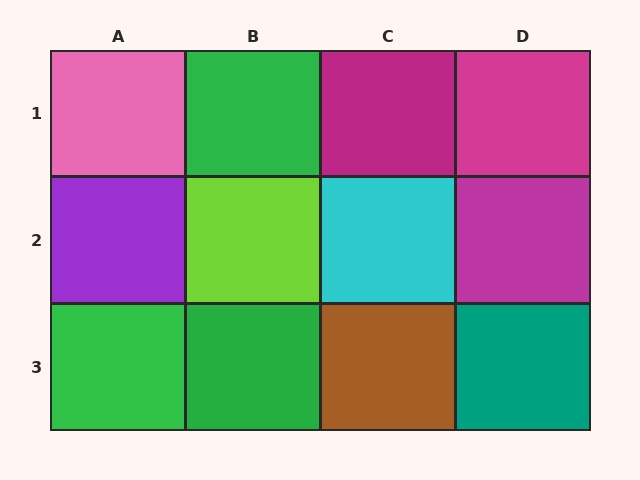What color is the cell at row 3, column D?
Teal.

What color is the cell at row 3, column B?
Green.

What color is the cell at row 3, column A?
Green.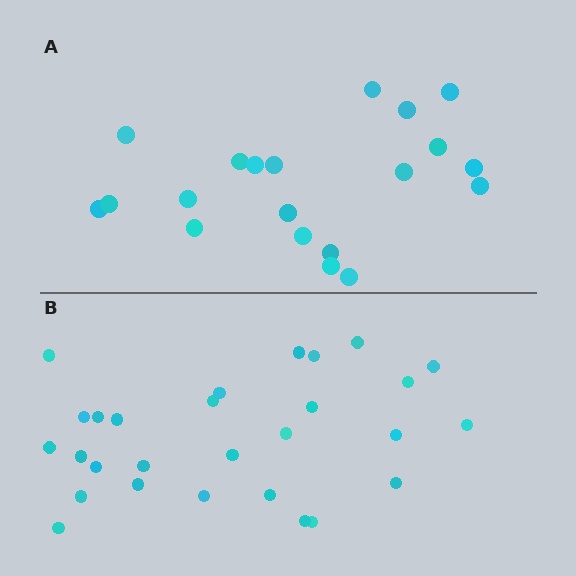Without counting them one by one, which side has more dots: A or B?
Region B (the bottom region) has more dots.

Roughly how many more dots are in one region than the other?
Region B has roughly 8 or so more dots than region A.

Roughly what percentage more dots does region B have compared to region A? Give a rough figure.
About 40% more.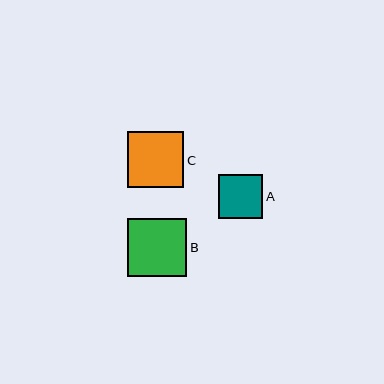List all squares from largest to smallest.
From largest to smallest: B, C, A.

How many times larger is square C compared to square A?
Square C is approximately 1.3 times the size of square A.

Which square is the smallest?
Square A is the smallest with a size of approximately 45 pixels.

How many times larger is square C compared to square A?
Square C is approximately 1.3 times the size of square A.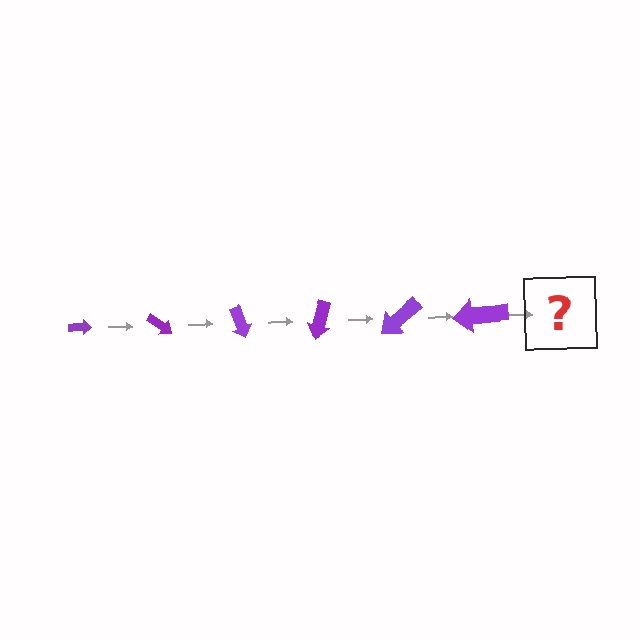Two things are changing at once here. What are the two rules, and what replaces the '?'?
The two rules are that the arrow grows larger each step and it rotates 35 degrees each step. The '?' should be an arrow, larger than the previous one and rotated 210 degrees from the start.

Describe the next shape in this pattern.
It should be an arrow, larger than the previous one and rotated 210 degrees from the start.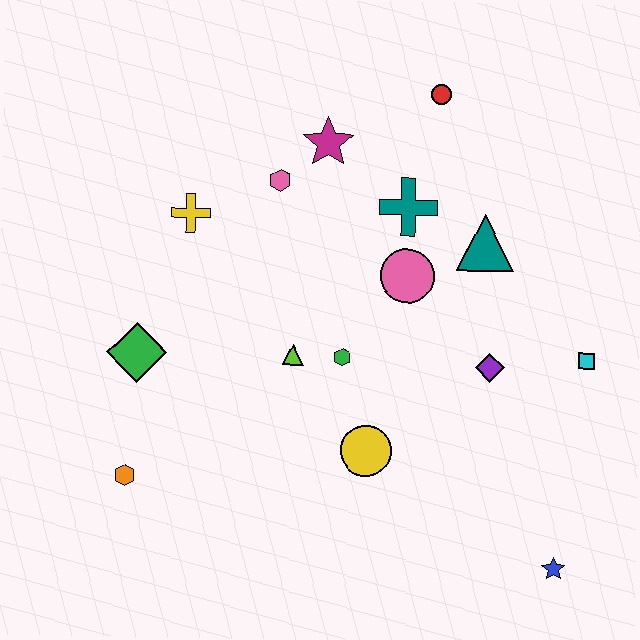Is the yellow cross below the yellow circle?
No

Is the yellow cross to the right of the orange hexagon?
Yes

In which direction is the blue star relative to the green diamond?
The blue star is to the right of the green diamond.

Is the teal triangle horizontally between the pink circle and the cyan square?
Yes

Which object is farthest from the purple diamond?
The orange hexagon is farthest from the purple diamond.